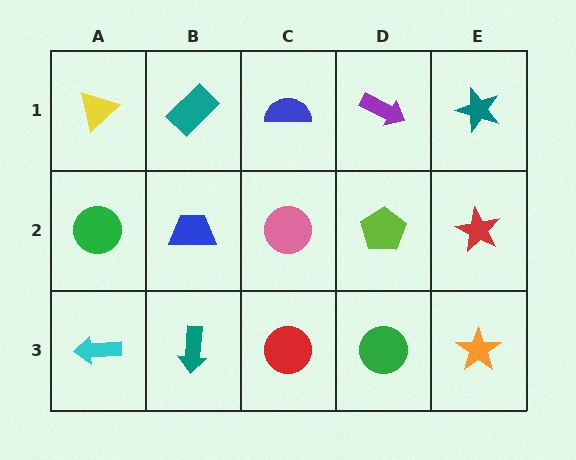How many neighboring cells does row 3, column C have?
3.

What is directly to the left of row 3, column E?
A green circle.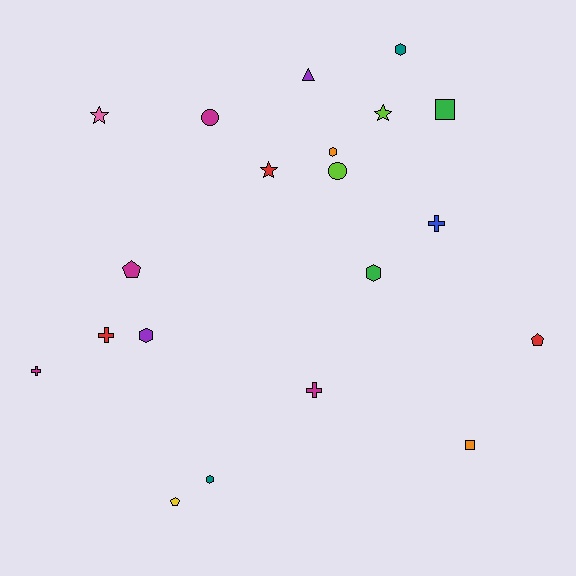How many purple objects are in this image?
There are 2 purple objects.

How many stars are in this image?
There are 3 stars.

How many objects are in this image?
There are 20 objects.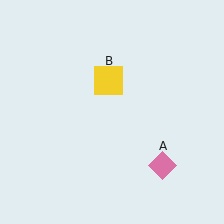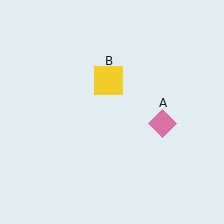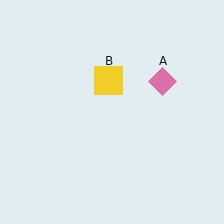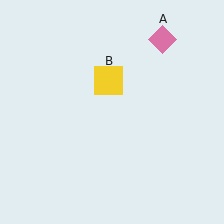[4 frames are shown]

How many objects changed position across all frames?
1 object changed position: pink diamond (object A).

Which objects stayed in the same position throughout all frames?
Yellow square (object B) remained stationary.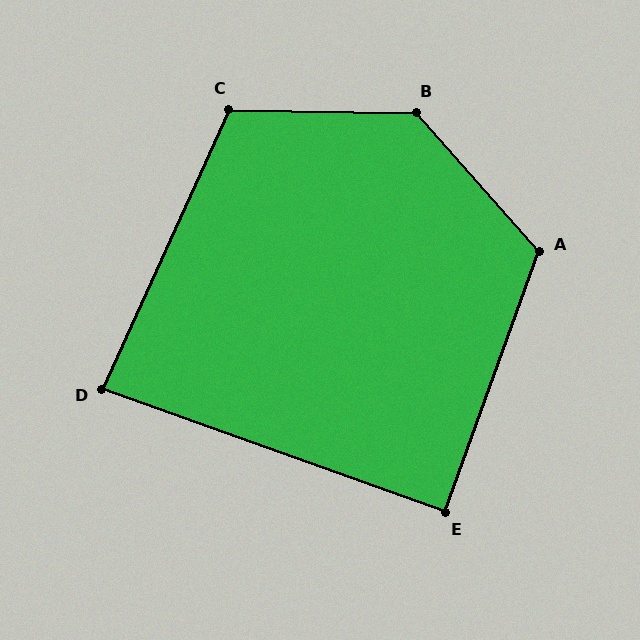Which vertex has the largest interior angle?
B, at approximately 132 degrees.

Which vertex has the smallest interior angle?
D, at approximately 85 degrees.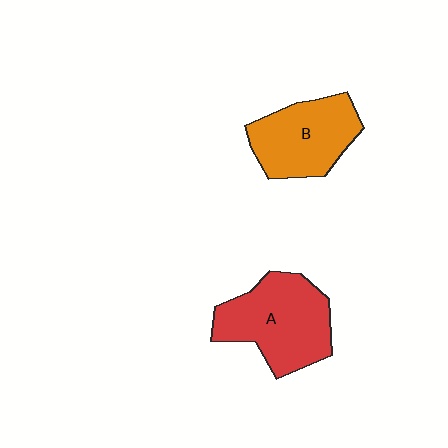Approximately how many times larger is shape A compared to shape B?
Approximately 1.2 times.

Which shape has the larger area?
Shape A (red).